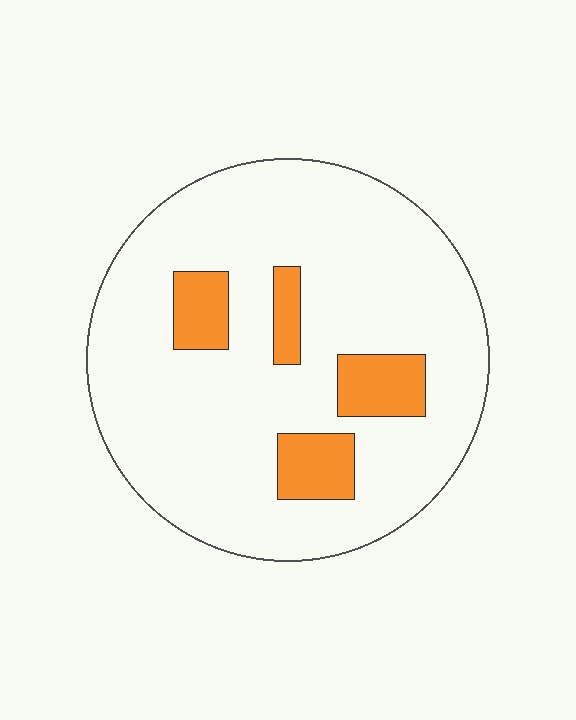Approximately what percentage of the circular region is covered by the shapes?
Approximately 15%.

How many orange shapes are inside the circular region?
4.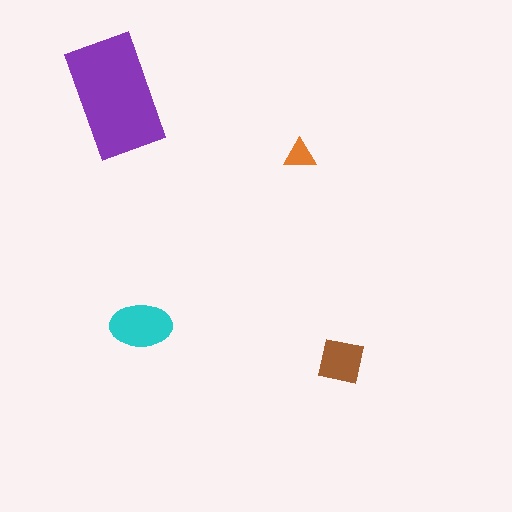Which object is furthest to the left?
The purple rectangle is leftmost.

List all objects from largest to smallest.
The purple rectangle, the cyan ellipse, the brown square, the orange triangle.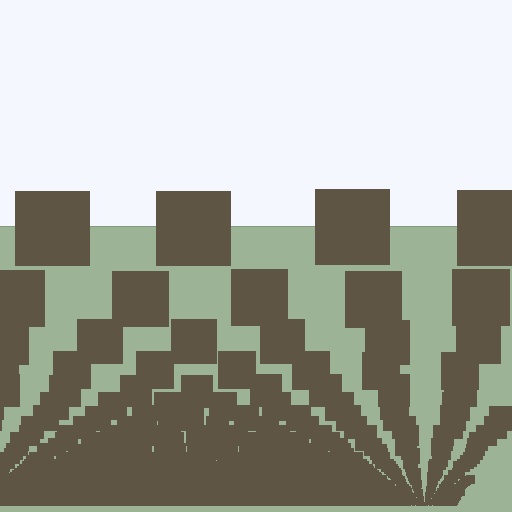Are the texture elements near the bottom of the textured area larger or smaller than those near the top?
Smaller. The gradient is inverted — elements near the bottom are smaller and denser.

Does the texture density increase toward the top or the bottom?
Density increases toward the bottom.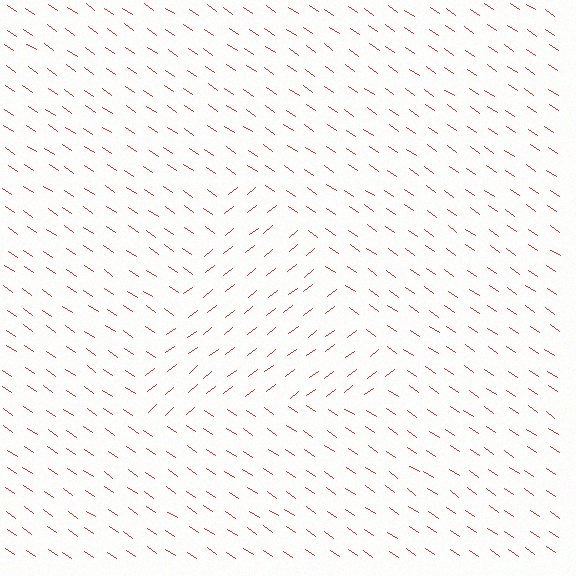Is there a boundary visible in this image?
Yes, there is a texture boundary formed by a change in line orientation.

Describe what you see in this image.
The image is filled with small red line segments. A triangle region in the image has lines oriented differently from the surrounding lines, creating a visible texture boundary.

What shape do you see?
I see a triangle.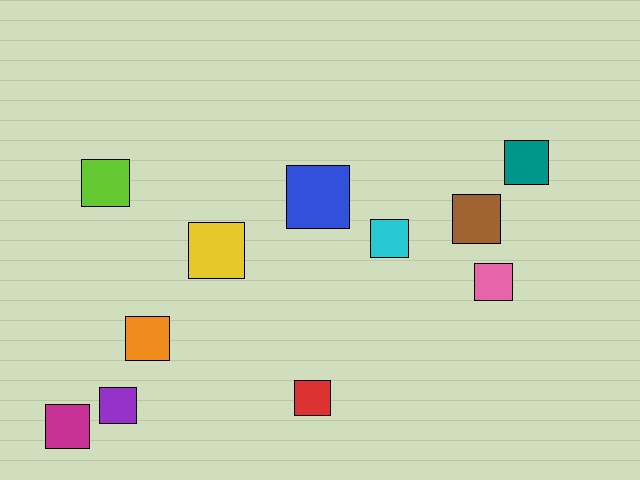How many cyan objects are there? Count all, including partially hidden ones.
There is 1 cyan object.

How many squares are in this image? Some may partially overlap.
There are 11 squares.